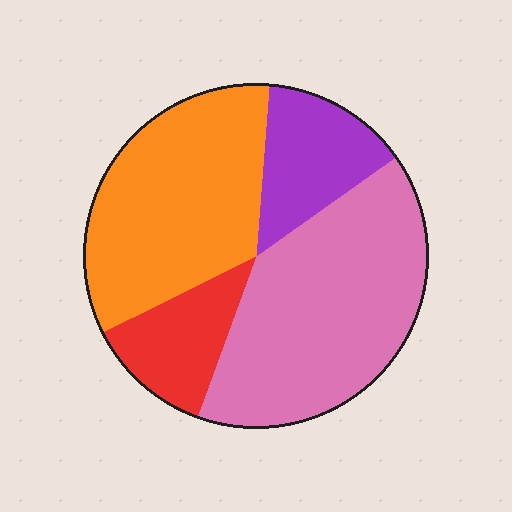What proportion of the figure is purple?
Purple takes up about one eighth (1/8) of the figure.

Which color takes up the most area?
Pink, at roughly 40%.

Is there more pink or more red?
Pink.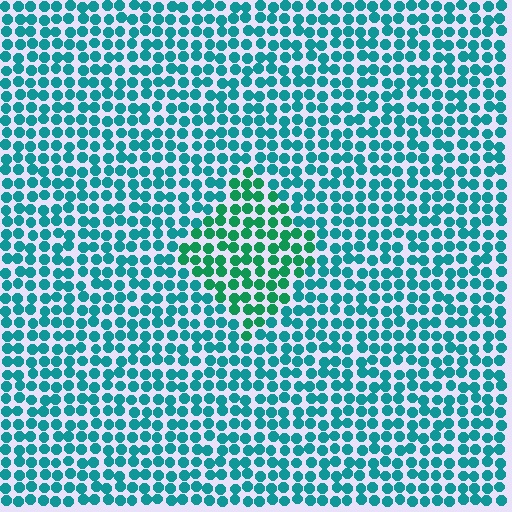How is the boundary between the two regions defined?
The boundary is defined purely by a slight shift in hue (about 30 degrees). Spacing, size, and orientation are identical on both sides.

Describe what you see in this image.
The image is filled with small teal elements in a uniform arrangement. A diamond-shaped region is visible where the elements are tinted to a slightly different hue, forming a subtle color boundary.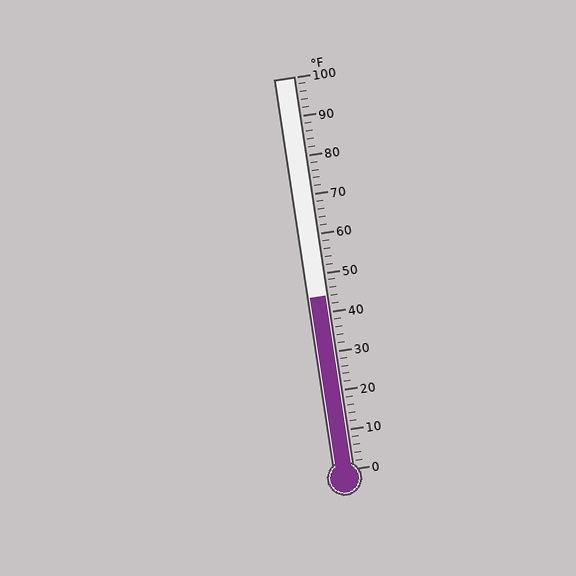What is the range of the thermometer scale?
The thermometer scale ranges from 0°F to 100°F.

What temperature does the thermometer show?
The thermometer shows approximately 44°F.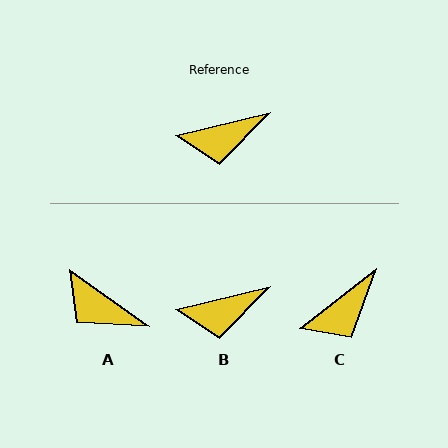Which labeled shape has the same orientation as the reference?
B.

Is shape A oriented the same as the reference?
No, it is off by about 49 degrees.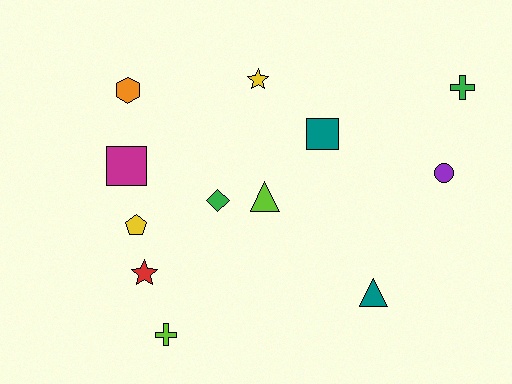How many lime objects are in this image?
There are 2 lime objects.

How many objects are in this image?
There are 12 objects.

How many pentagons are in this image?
There is 1 pentagon.